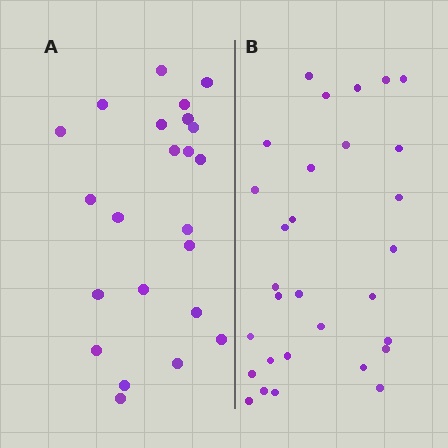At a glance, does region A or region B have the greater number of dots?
Region B (the right region) has more dots.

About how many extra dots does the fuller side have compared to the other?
Region B has roughly 8 or so more dots than region A.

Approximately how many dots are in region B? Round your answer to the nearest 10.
About 30 dots.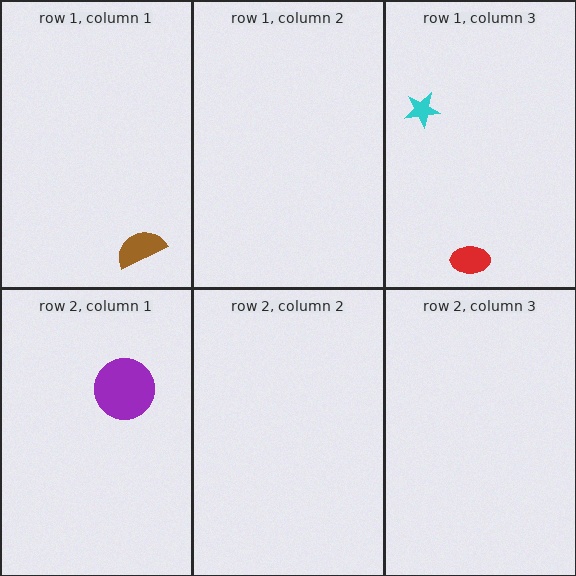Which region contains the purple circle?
The row 2, column 1 region.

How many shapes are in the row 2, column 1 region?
1.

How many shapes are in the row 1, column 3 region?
2.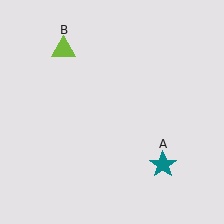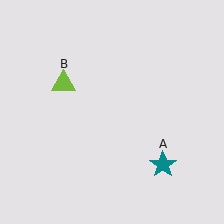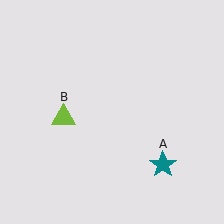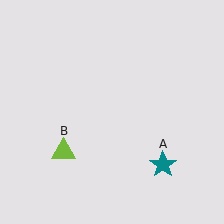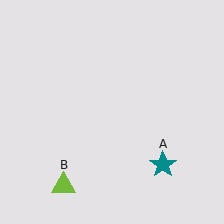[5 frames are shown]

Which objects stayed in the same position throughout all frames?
Teal star (object A) remained stationary.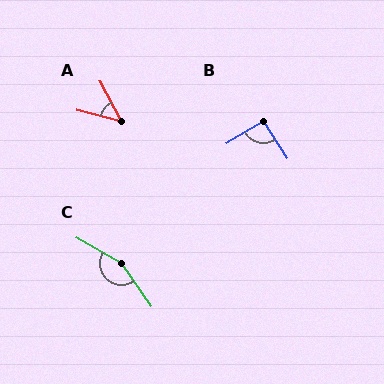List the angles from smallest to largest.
A (47°), B (92°), C (155°).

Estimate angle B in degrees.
Approximately 92 degrees.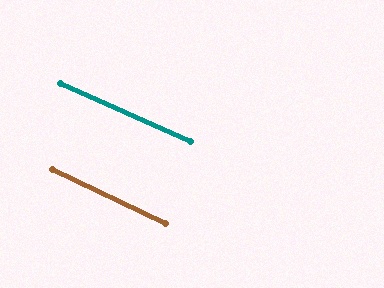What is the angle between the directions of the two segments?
Approximately 2 degrees.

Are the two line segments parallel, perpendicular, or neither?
Parallel — their directions differ by only 1.9°.